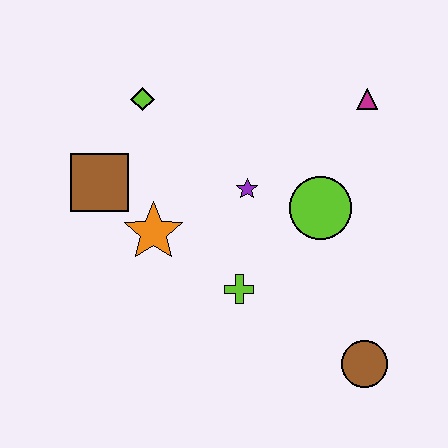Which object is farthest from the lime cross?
The magenta triangle is farthest from the lime cross.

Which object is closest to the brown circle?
The lime cross is closest to the brown circle.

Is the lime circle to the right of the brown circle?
No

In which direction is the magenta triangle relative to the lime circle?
The magenta triangle is above the lime circle.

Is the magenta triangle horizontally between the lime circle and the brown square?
No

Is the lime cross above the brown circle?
Yes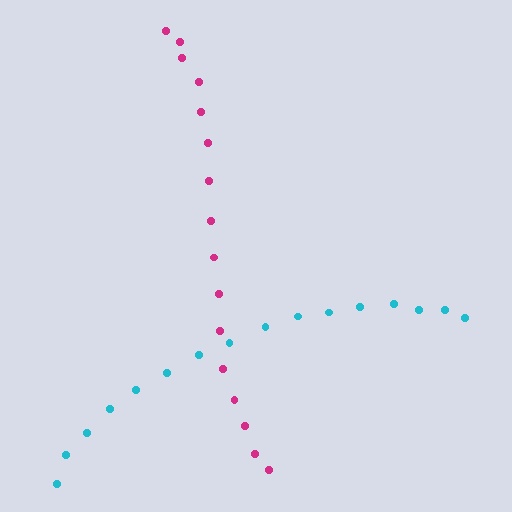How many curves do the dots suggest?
There are 2 distinct paths.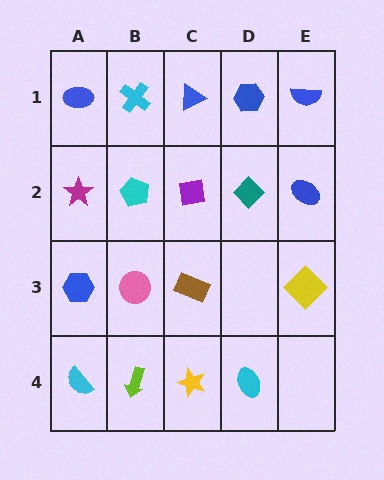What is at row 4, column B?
A lime arrow.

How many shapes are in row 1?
5 shapes.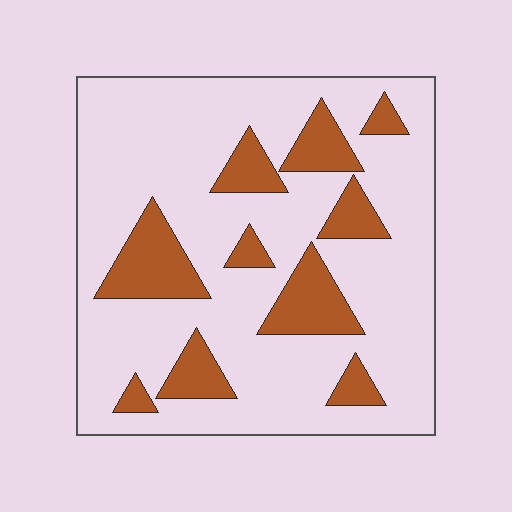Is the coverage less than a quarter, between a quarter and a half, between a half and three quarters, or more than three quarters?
Less than a quarter.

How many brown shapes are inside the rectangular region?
10.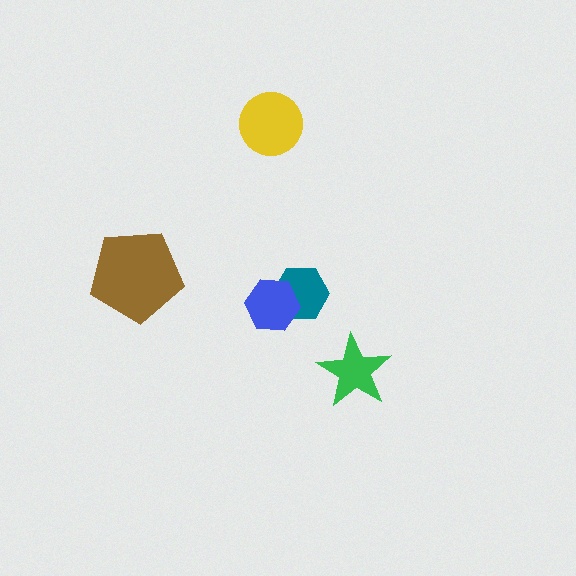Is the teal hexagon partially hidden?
Yes, it is partially covered by another shape.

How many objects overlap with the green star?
0 objects overlap with the green star.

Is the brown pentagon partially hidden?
No, no other shape covers it.